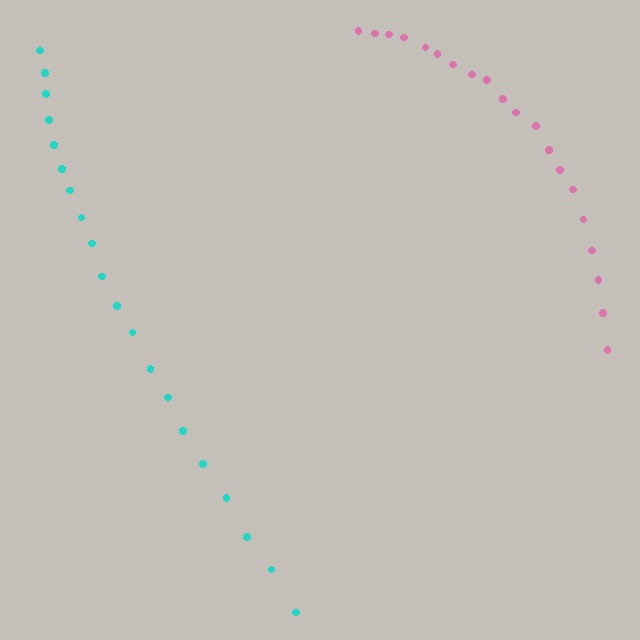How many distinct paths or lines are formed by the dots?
There are 2 distinct paths.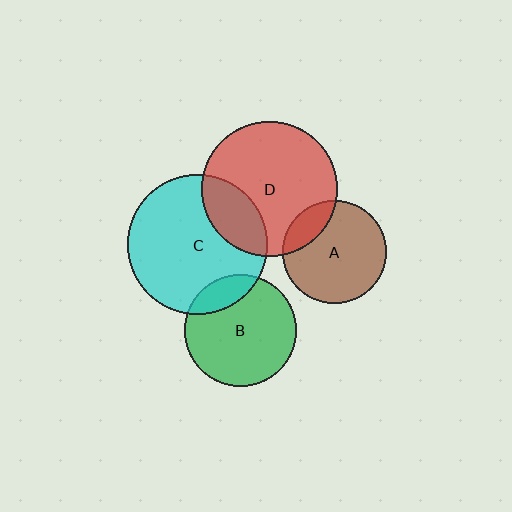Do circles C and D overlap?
Yes.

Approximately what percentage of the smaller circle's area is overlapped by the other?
Approximately 25%.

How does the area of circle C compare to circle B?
Approximately 1.6 times.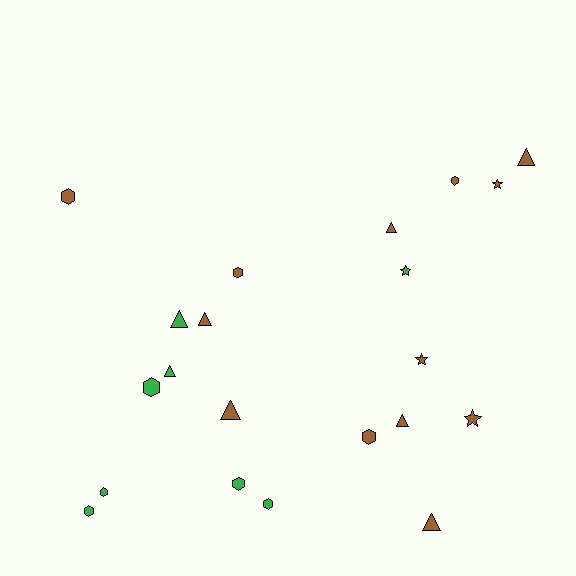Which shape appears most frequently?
Hexagon, with 9 objects.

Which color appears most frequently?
Brown, with 13 objects.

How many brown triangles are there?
There are 6 brown triangles.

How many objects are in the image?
There are 21 objects.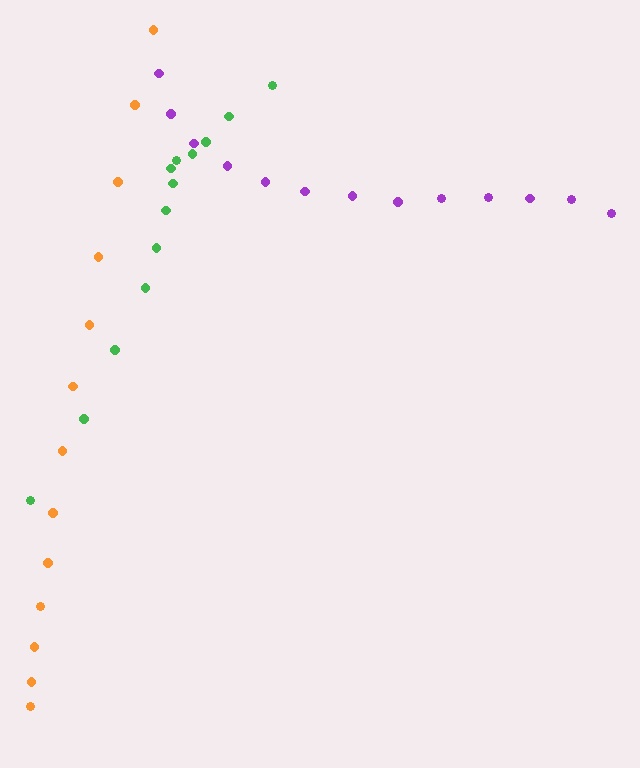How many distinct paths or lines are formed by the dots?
There are 3 distinct paths.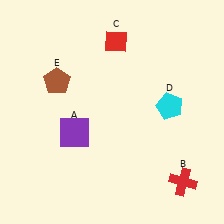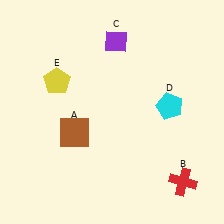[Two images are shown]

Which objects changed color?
A changed from purple to brown. C changed from red to purple. E changed from brown to yellow.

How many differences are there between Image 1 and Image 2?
There are 3 differences between the two images.